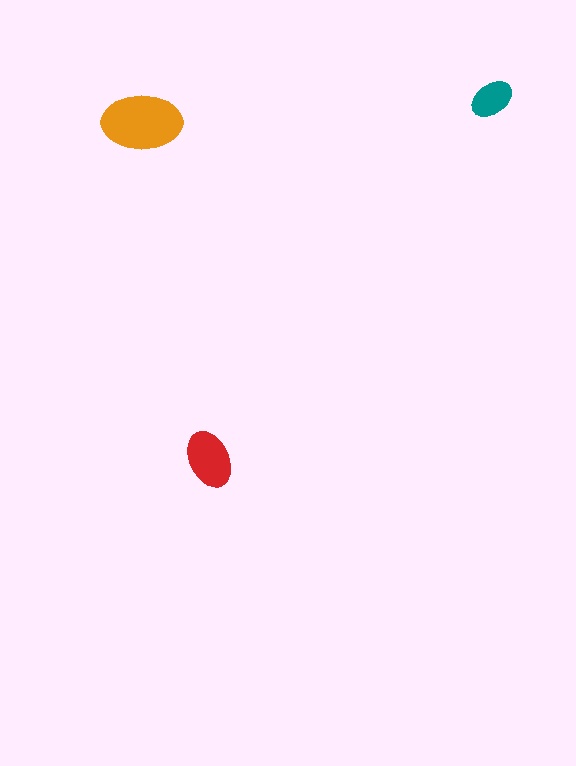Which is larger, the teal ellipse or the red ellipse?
The red one.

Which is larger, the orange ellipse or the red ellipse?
The orange one.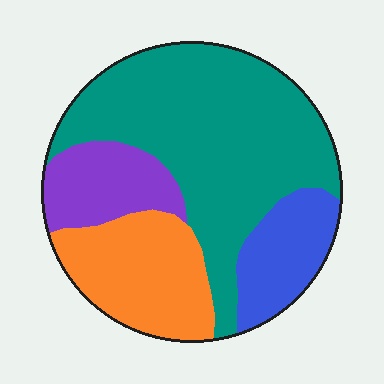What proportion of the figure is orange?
Orange covers about 20% of the figure.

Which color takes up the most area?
Teal, at roughly 50%.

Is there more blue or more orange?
Orange.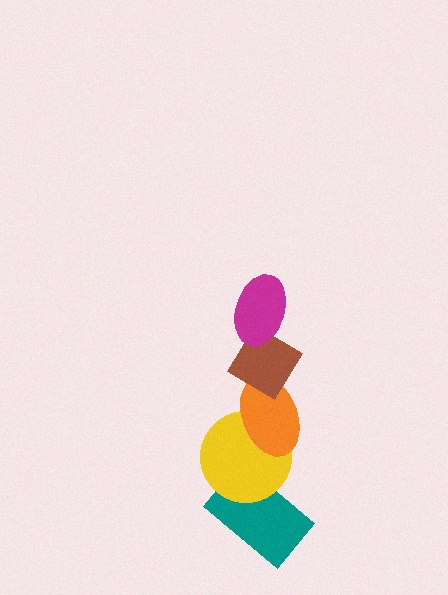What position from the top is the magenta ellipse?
The magenta ellipse is 1st from the top.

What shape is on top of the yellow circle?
The orange ellipse is on top of the yellow circle.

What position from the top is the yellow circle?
The yellow circle is 4th from the top.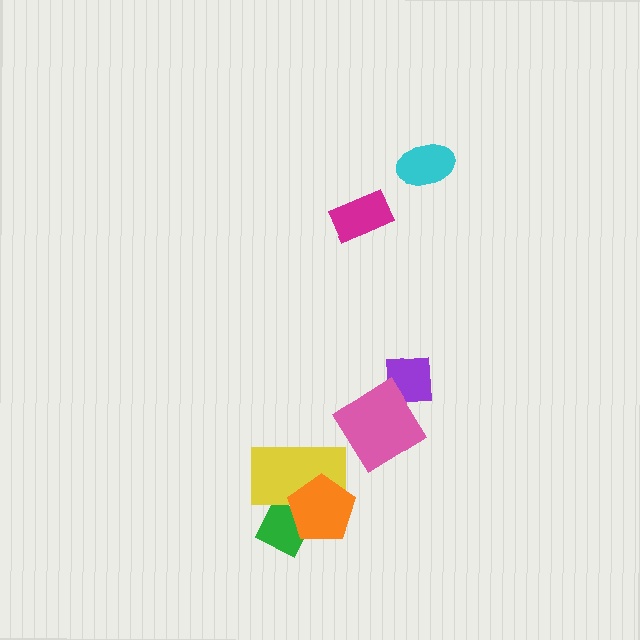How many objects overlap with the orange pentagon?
2 objects overlap with the orange pentagon.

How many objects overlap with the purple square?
1 object overlaps with the purple square.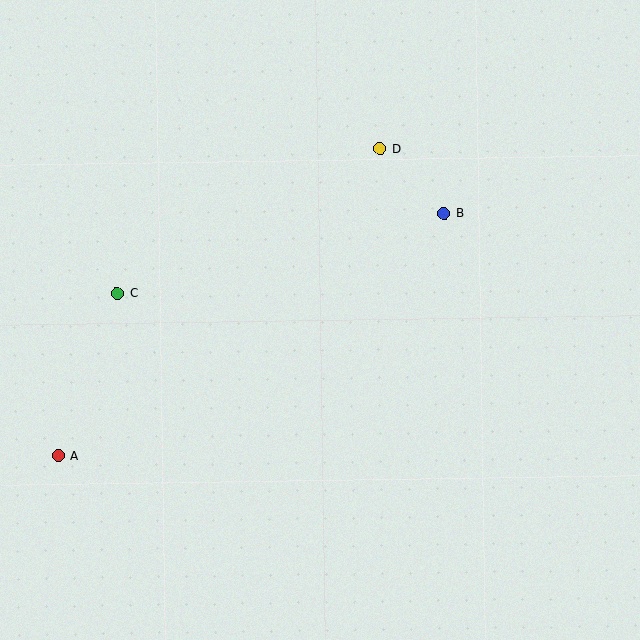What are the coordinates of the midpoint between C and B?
The midpoint between C and B is at (281, 253).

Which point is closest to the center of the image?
Point B at (444, 213) is closest to the center.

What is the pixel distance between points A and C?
The distance between A and C is 173 pixels.